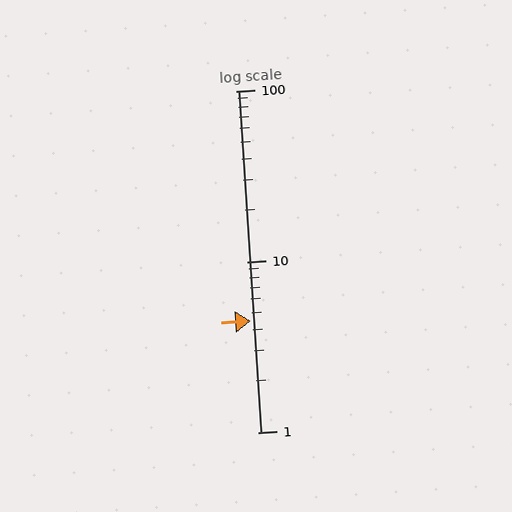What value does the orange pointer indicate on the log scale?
The pointer indicates approximately 4.5.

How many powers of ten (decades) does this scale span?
The scale spans 2 decades, from 1 to 100.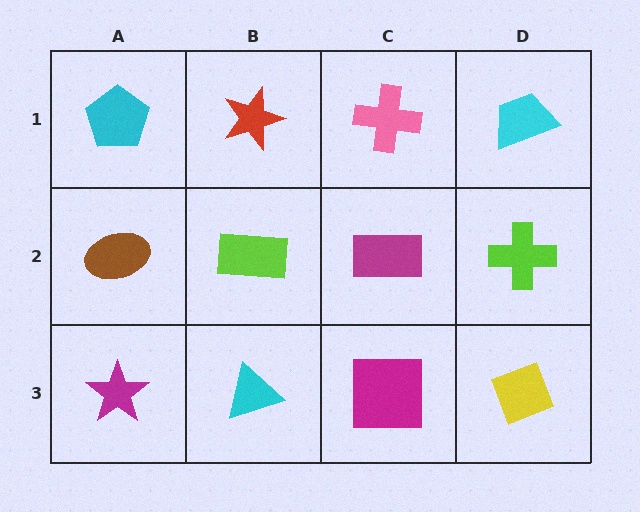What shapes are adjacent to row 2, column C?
A pink cross (row 1, column C), a magenta square (row 3, column C), a lime rectangle (row 2, column B), a lime cross (row 2, column D).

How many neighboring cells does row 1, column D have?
2.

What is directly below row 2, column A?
A magenta star.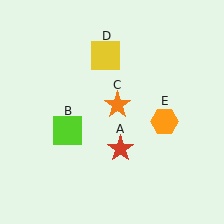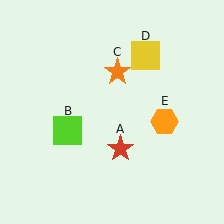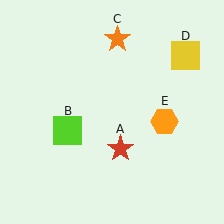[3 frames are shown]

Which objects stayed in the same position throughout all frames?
Red star (object A) and lime square (object B) and orange hexagon (object E) remained stationary.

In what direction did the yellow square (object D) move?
The yellow square (object D) moved right.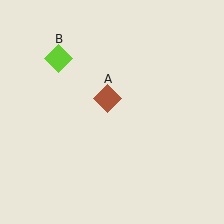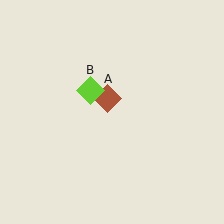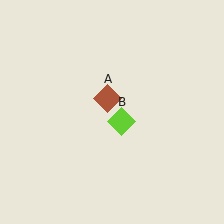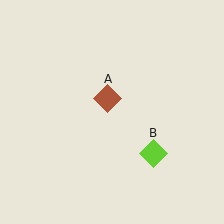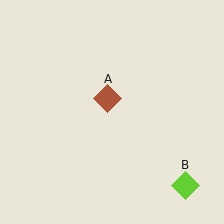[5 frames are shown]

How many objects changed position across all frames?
1 object changed position: lime diamond (object B).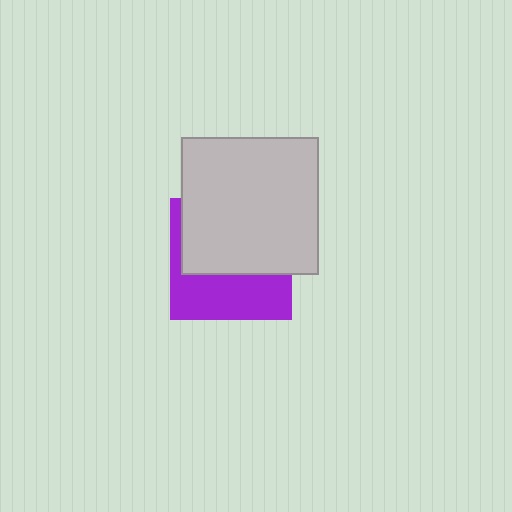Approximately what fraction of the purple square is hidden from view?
Roughly 58% of the purple square is hidden behind the light gray square.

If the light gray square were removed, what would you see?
You would see the complete purple square.